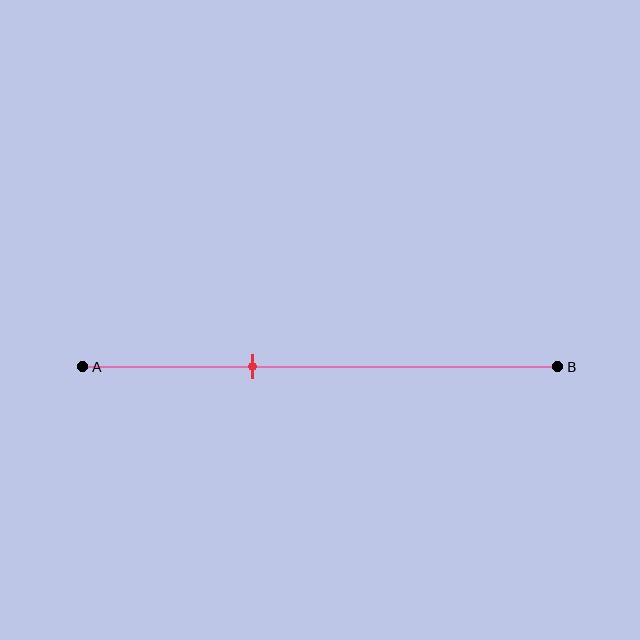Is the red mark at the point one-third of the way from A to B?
Yes, the mark is approximately at the one-third point.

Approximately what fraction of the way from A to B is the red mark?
The red mark is approximately 35% of the way from A to B.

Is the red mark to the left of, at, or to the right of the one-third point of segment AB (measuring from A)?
The red mark is approximately at the one-third point of segment AB.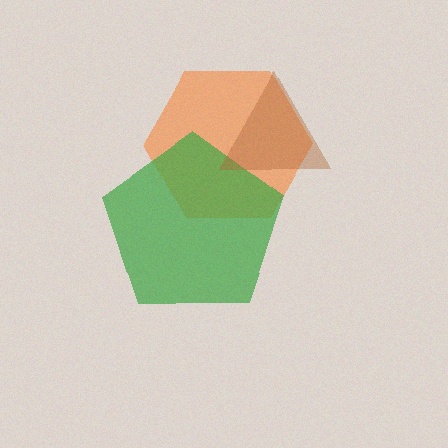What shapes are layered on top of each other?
The layered shapes are: an orange hexagon, a green pentagon, a brown triangle.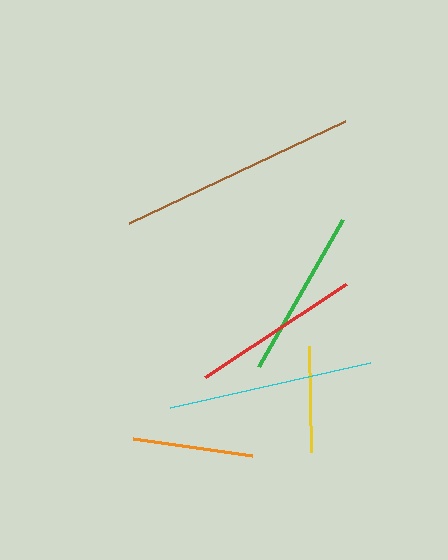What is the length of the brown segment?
The brown segment is approximately 239 pixels long.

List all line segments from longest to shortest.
From longest to shortest: brown, cyan, green, red, orange, yellow.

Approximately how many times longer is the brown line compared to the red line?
The brown line is approximately 1.4 times the length of the red line.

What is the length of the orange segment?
The orange segment is approximately 120 pixels long.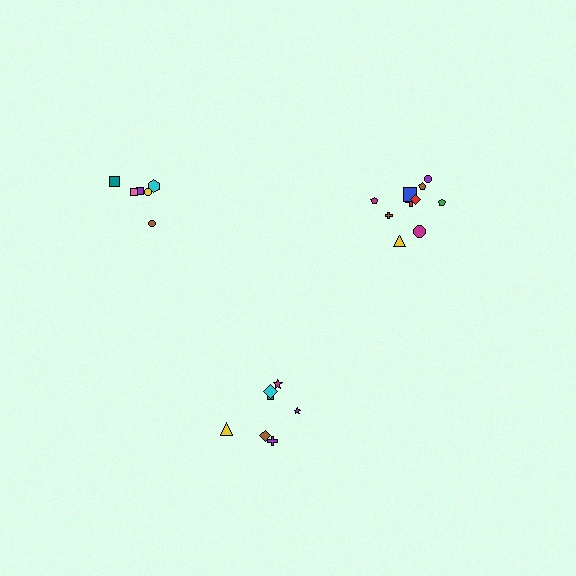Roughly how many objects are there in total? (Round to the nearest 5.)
Roughly 25 objects in total.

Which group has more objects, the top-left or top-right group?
The top-right group.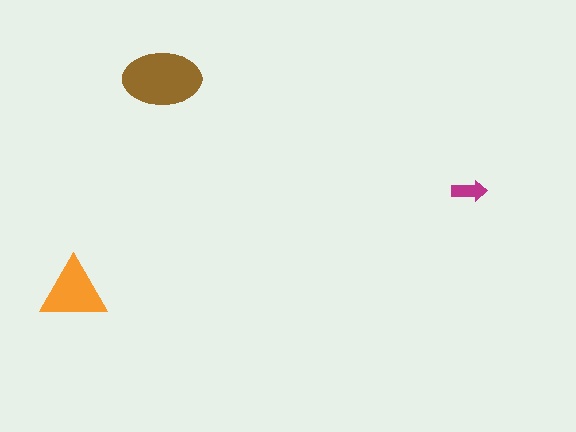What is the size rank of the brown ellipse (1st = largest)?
1st.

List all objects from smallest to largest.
The magenta arrow, the orange triangle, the brown ellipse.